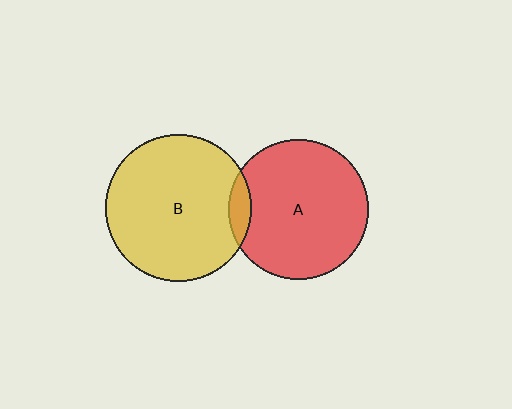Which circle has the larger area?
Circle B (yellow).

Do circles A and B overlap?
Yes.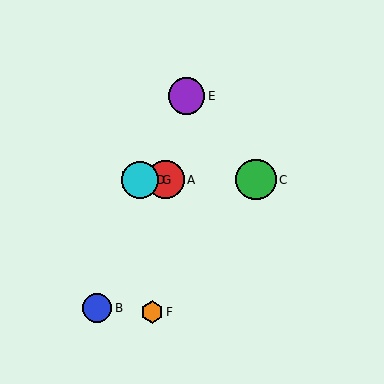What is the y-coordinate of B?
Object B is at y≈308.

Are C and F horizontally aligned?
No, C is at y≈180 and F is at y≈312.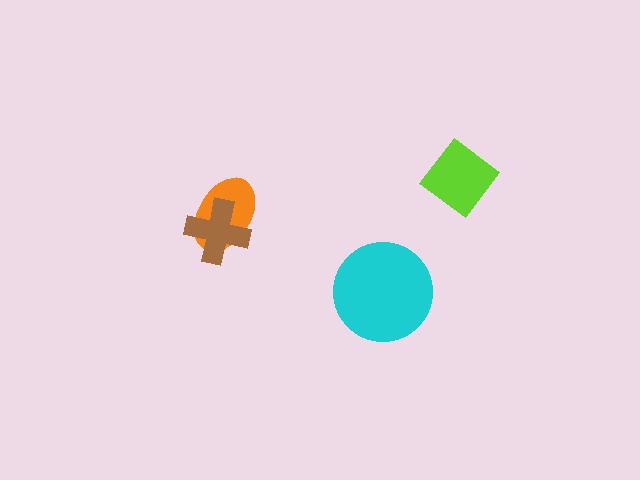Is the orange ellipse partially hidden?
Yes, it is partially covered by another shape.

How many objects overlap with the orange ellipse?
1 object overlaps with the orange ellipse.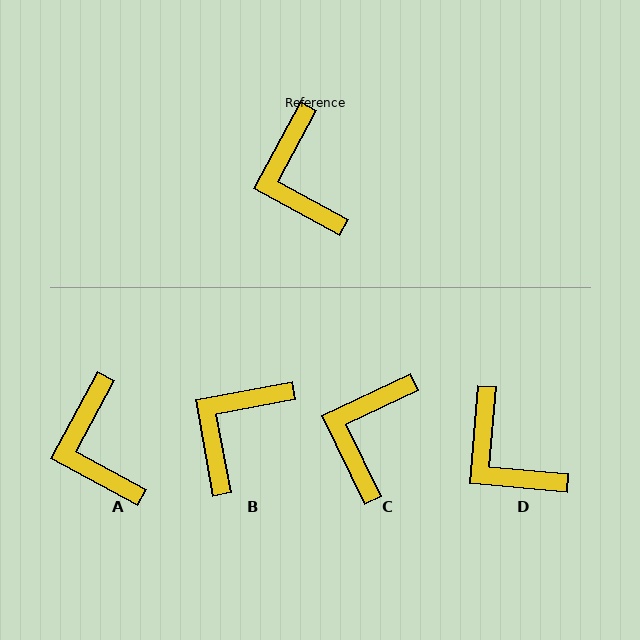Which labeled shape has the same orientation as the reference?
A.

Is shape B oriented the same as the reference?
No, it is off by about 51 degrees.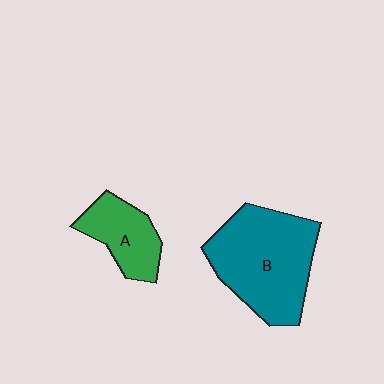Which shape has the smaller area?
Shape A (green).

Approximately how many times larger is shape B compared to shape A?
Approximately 2.1 times.